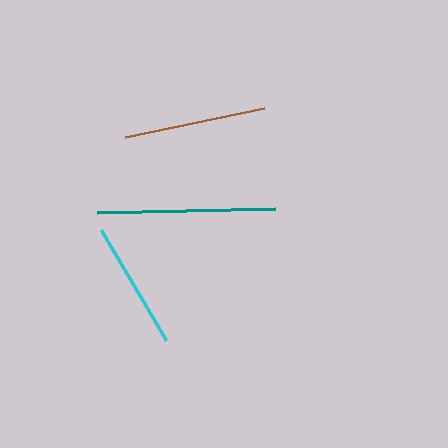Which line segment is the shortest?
The cyan line is the shortest at approximately 127 pixels.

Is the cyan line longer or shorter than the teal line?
The teal line is longer than the cyan line.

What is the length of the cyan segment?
The cyan segment is approximately 127 pixels long.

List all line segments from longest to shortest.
From longest to shortest: teal, brown, cyan.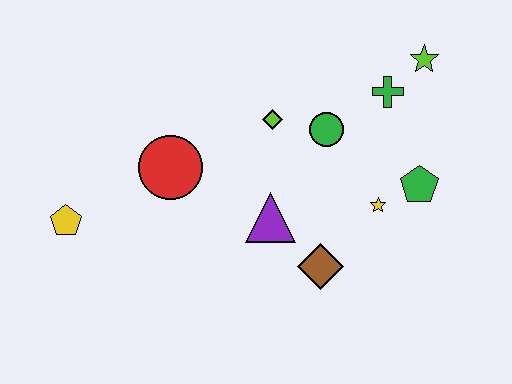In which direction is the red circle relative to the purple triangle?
The red circle is to the left of the purple triangle.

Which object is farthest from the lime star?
The yellow pentagon is farthest from the lime star.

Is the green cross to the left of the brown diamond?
No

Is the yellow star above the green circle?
No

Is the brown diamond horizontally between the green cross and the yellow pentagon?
Yes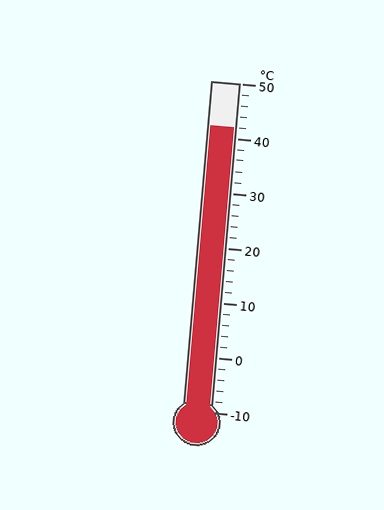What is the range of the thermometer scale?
The thermometer scale ranges from -10°C to 50°C.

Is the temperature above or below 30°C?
The temperature is above 30°C.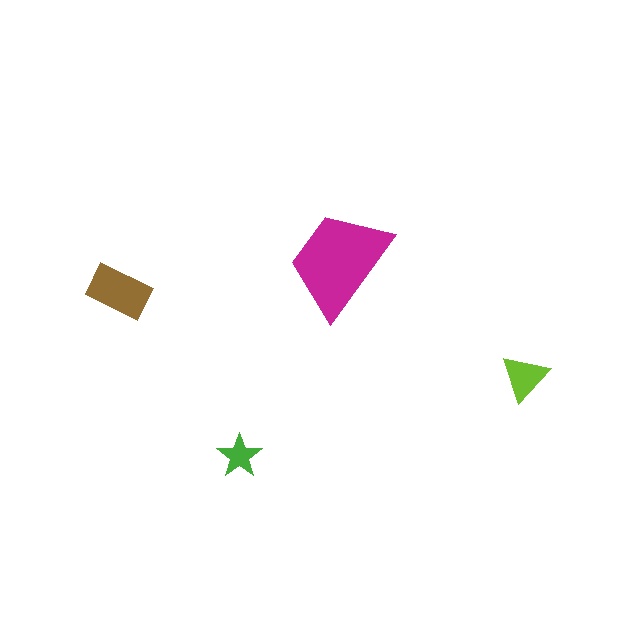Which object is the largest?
The magenta trapezoid.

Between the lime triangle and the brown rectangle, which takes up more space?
The brown rectangle.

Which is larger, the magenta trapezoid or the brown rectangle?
The magenta trapezoid.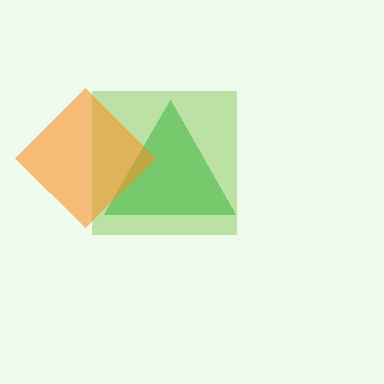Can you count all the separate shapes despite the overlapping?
Yes, there are 3 separate shapes.